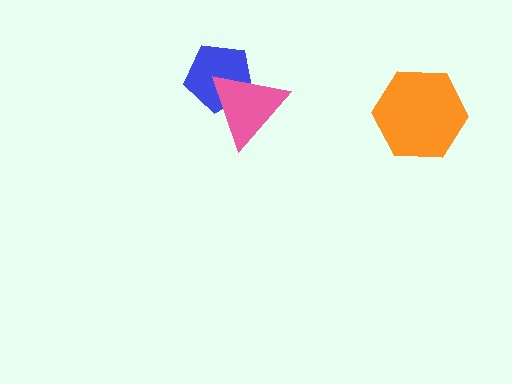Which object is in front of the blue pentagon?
The pink triangle is in front of the blue pentagon.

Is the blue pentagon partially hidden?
Yes, it is partially covered by another shape.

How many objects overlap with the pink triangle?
1 object overlaps with the pink triangle.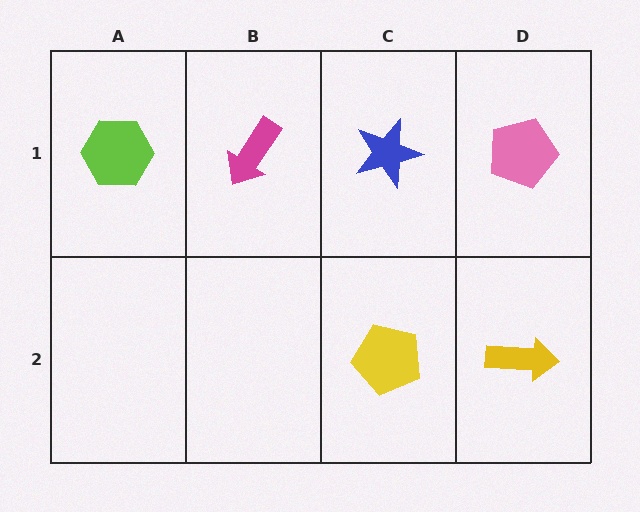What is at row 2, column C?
A yellow pentagon.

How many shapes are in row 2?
2 shapes.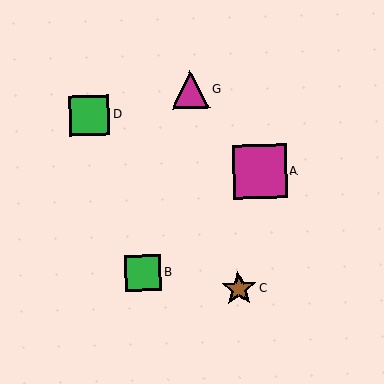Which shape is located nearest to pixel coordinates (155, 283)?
The green square (labeled B) at (143, 273) is nearest to that location.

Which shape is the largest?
The magenta square (labeled A) is the largest.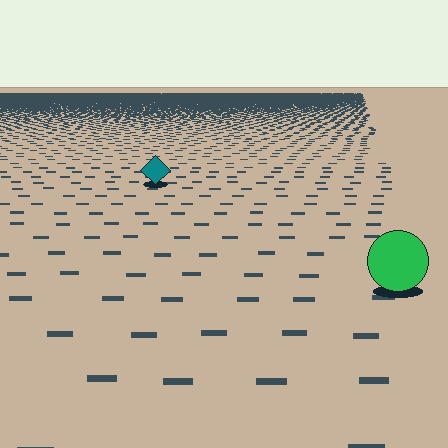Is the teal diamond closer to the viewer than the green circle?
No. The green circle is closer — you can tell from the texture gradient: the ground texture is coarser near it.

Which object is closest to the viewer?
The green circle is closest. The texture marks near it are larger and more spread out.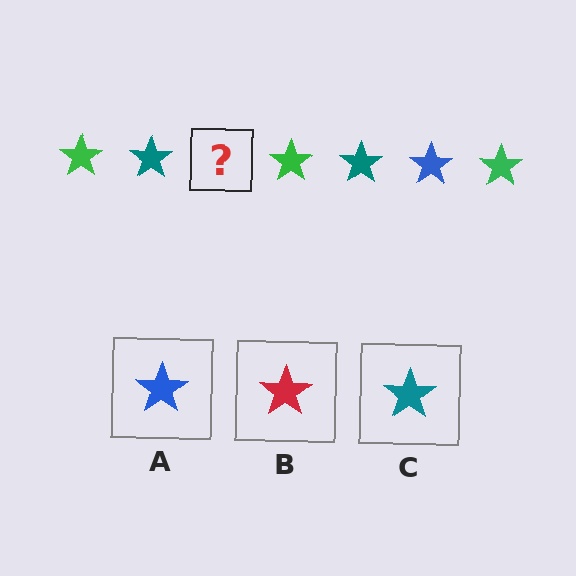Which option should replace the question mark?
Option A.